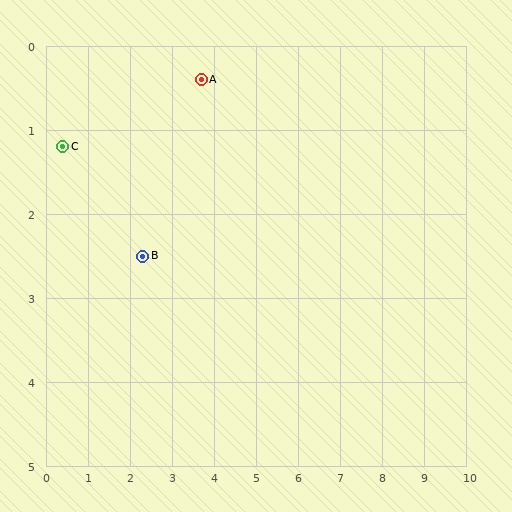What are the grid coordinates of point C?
Point C is at approximately (0.4, 1.2).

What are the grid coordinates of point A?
Point A is at approximately (3.7, 0.4).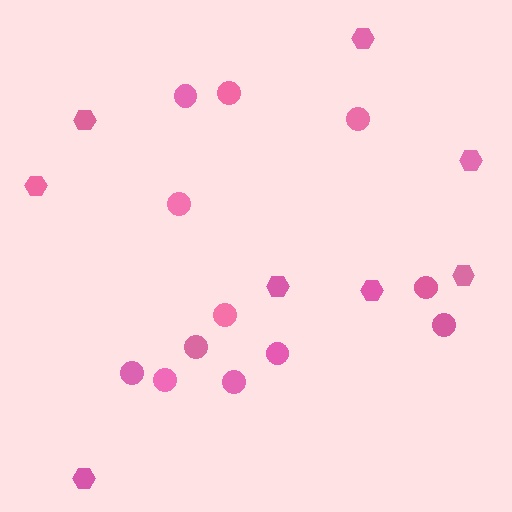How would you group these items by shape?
There are 2 groups: one group of hexagons (8) and one group of circles (12).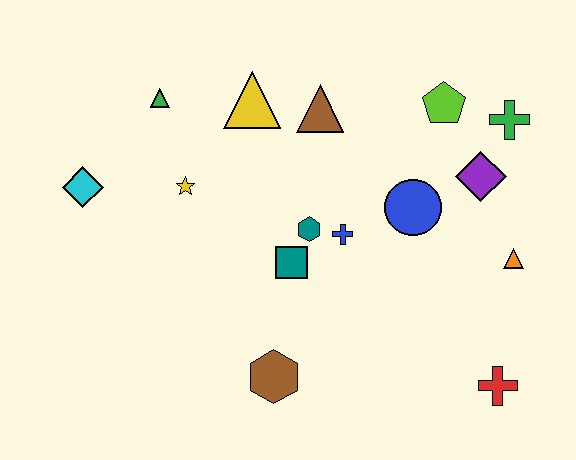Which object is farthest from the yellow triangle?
The red cross is farthest from the yellow triangle.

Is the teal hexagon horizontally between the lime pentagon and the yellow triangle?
Yes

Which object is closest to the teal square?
The teal hexagon is closest to the teal square.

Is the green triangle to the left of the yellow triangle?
Yes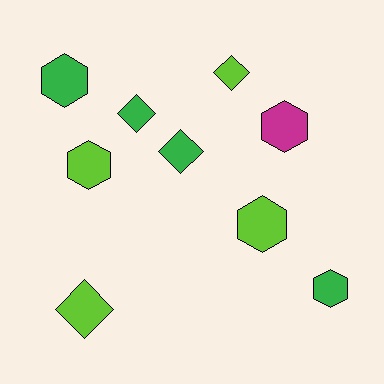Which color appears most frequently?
Lime, with 4 objects.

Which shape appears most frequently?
Hexagon, with 5 objects.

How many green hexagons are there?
There are 2 green hexagons.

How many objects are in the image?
There are 9 objects.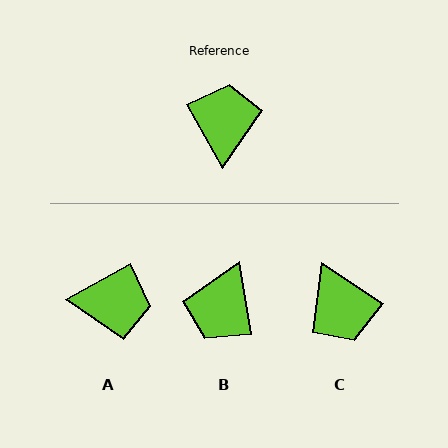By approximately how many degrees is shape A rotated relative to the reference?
Approximately 90 degrees clockwise.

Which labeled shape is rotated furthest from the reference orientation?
B, about 159 degrees away.